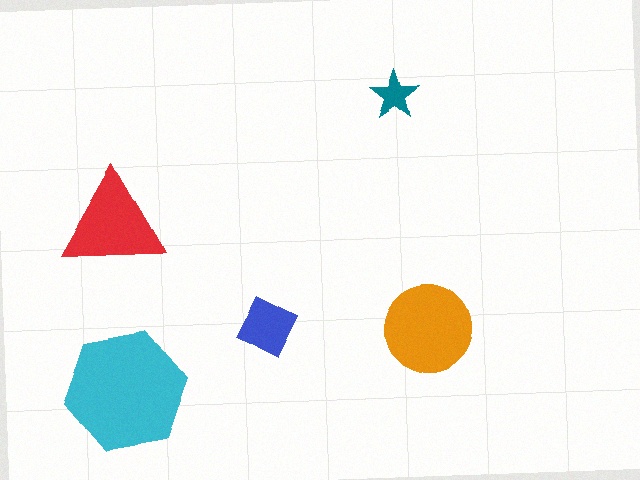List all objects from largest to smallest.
The cyan hexagon, the orange circle, the red triangle, the blue diamond, the teal star.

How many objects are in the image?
There are 5 objects in the image.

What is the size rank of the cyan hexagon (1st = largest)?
1st.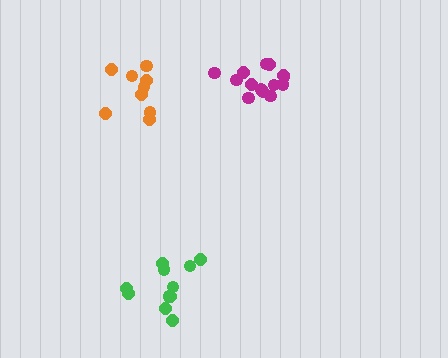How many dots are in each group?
Group 1: 11 dots, Group 2: 9 dots, Group 3: 14 dots (34 total).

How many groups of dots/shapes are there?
There are 3 groups.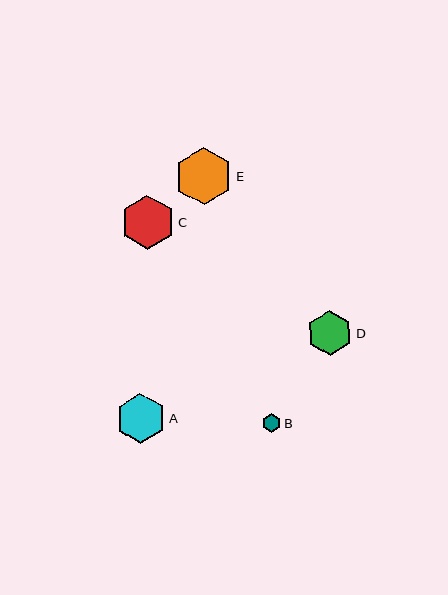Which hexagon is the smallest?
Hexagon B is the smallest with a size of approximately 19 pixels.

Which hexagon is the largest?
Hexagon E is the largest with a size of approximately 58 pixels.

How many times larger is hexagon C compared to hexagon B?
Hexagon C is approximately 2.9 times the size of hexagon B.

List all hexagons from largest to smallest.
From largest to smallest: E, C, A, D, B.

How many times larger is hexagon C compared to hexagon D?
Hexagon C is approximately 1.2 times the size of hexagon D.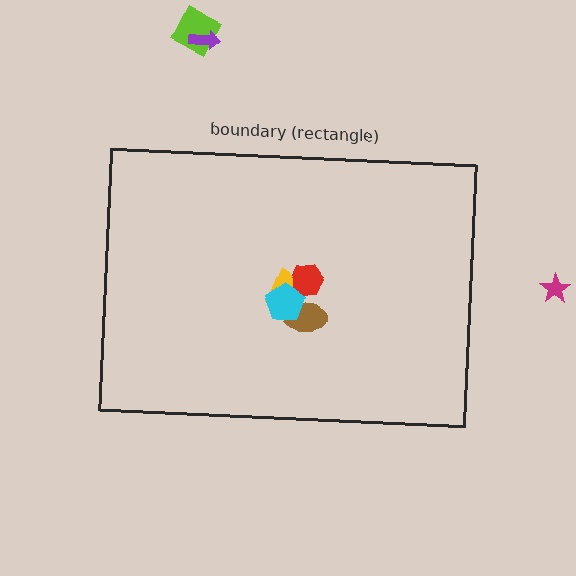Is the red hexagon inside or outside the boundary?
Inside.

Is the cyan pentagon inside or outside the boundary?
Inside.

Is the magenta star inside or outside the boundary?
Outside.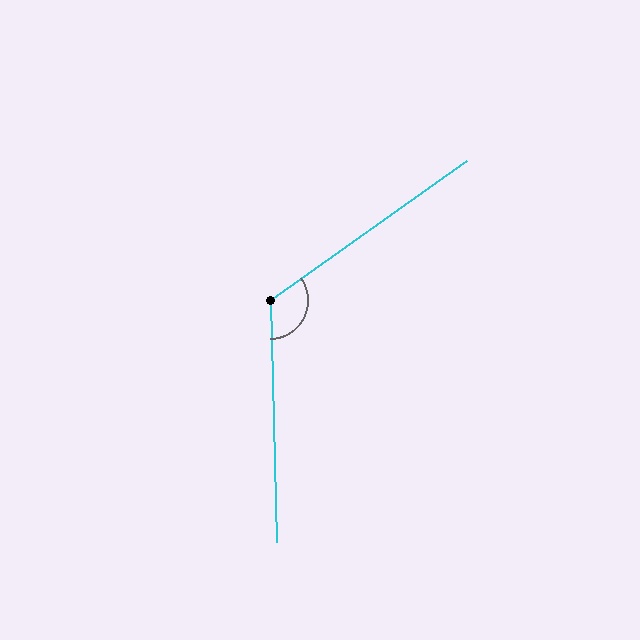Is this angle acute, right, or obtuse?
It is obtuse.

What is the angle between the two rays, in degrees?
Approximately 124 degrees.